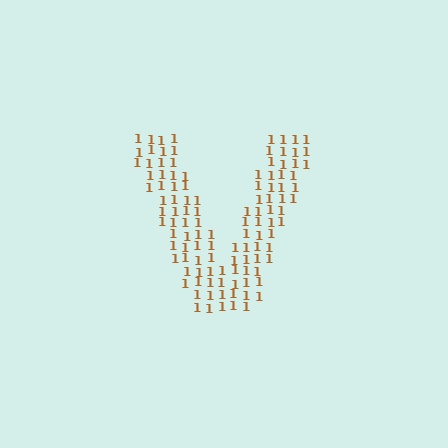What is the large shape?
The large shape is the letter V.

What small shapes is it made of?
It is made of small digit 1's.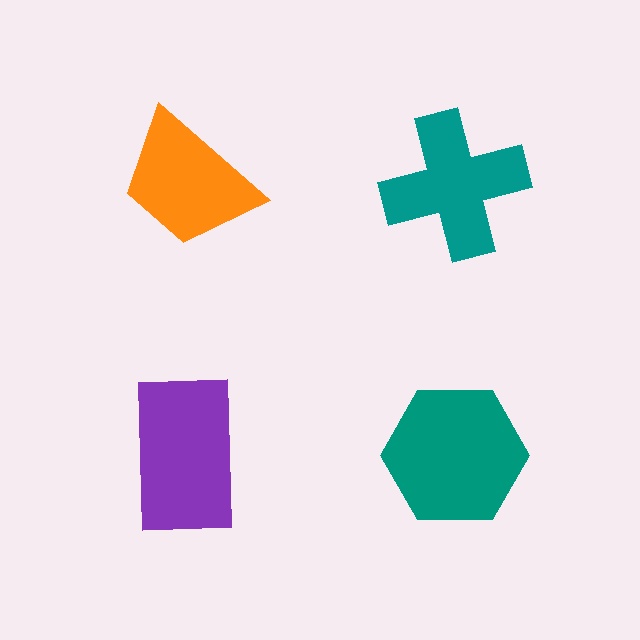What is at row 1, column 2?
A teal cross.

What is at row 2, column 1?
A purple rectangle.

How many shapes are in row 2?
2 shapes.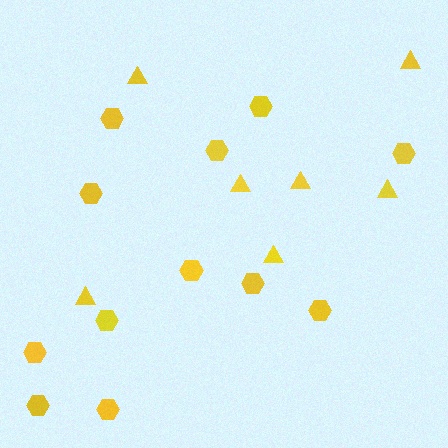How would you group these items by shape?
There are 2 groups: one group of triangles (7) and one group of hexagons (12).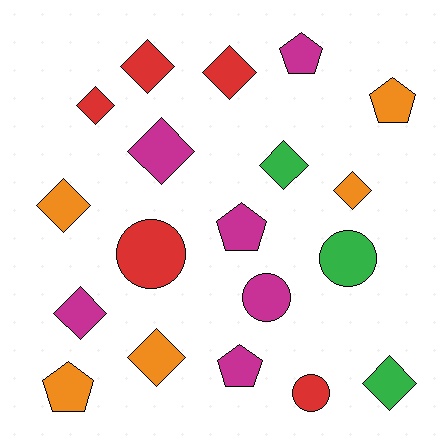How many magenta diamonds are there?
There are 2 magenta diamonds.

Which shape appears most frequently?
Diamond, with 10 objects.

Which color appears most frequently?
Magenta, with 6 objects.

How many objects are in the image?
There are 19 objects.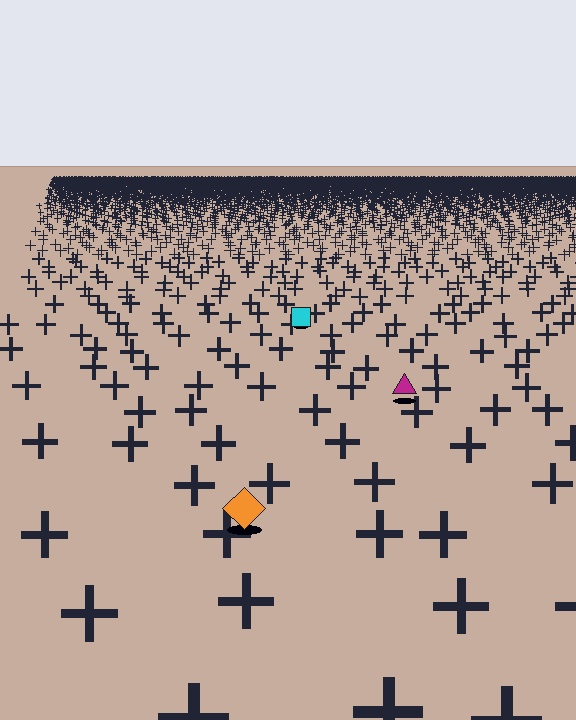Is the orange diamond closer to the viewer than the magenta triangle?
Yes. The orange diamond is closer — you can tell from the texture gradient: the ground texture is coarser near it.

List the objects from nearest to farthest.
From nearest to farthest: the orange diamond, the magenta triangle, the cyan square.